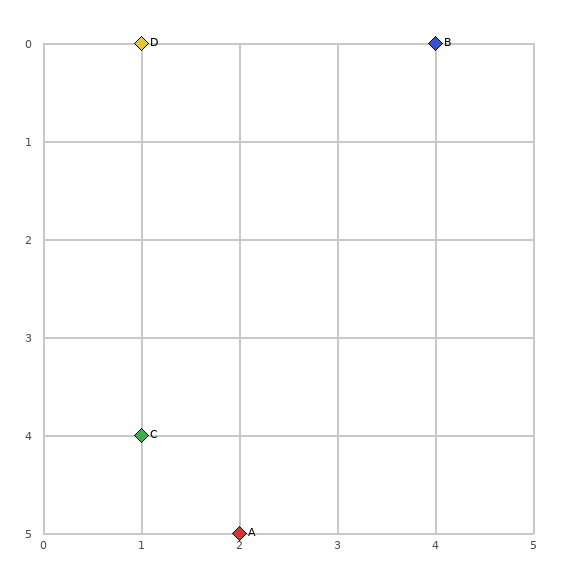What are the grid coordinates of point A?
Point A is at grid coordinates (2, 5).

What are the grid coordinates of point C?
Point C is at grid coordinates (1, 4).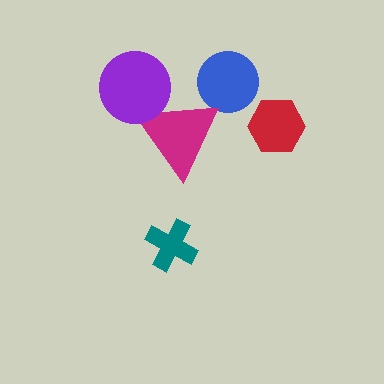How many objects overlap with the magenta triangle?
1 object overlaps with the magenta triangle.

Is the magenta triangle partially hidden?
Yes, it is partially covered by another shape.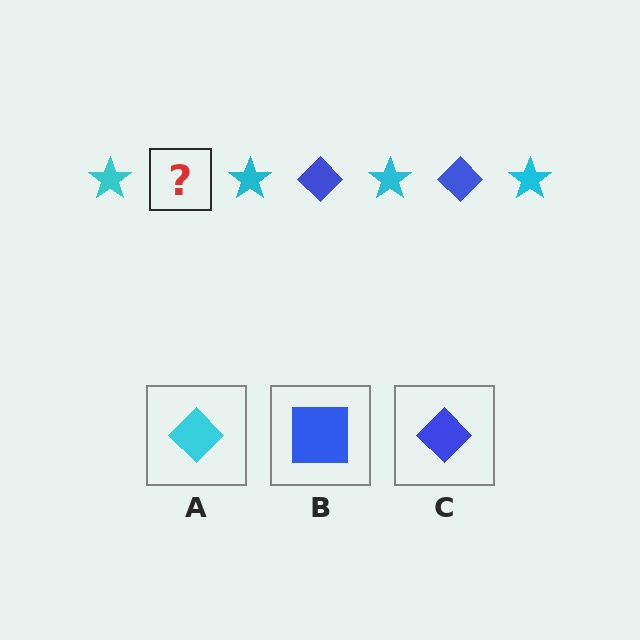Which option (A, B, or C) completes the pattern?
C.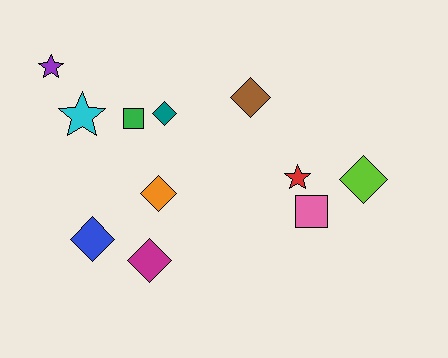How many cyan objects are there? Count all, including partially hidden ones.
There is 1 cyan object.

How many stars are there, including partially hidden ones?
There are 3 stars.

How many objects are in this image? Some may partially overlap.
There are 11 objects.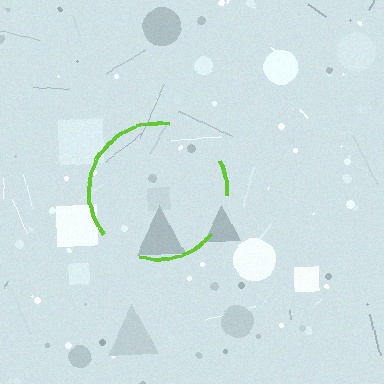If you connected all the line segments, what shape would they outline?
They would outline a circle.